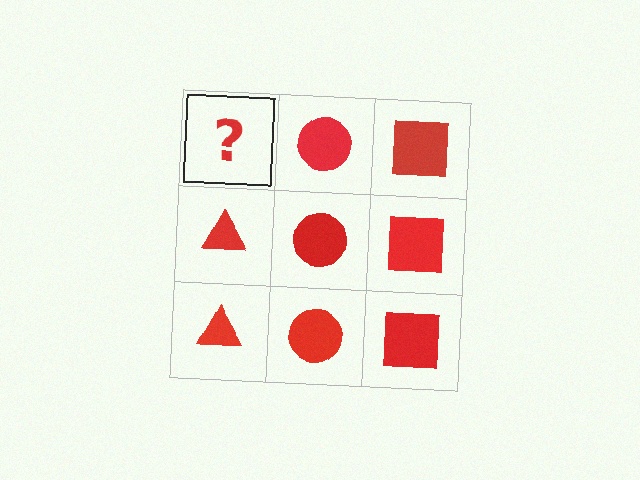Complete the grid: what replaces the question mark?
The question mark should be replaced with a red triangle.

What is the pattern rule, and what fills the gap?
The rule is that each column has a consistent shape. The gap should be filled with a red triangle.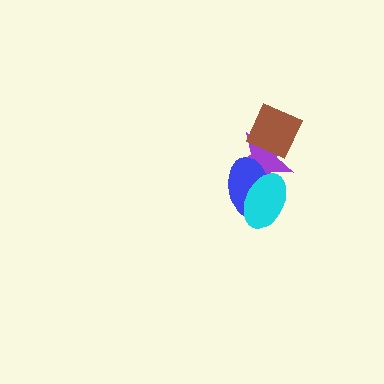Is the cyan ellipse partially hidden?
No, no other shape covers it.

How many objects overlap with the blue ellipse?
2 objects overlap with the blue ellipse.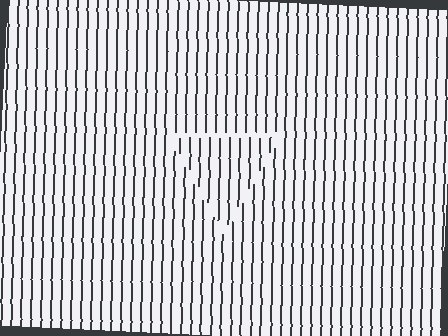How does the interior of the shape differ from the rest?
The interior of the shape contains the same grating, shifted by half a period — the contour is defined by the phase discontinuity where line-ends from the inner and outer gratings abut.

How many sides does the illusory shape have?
3 sides — the line-ends trace a triangle.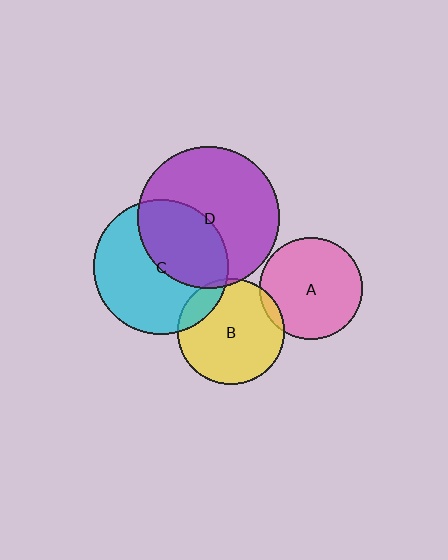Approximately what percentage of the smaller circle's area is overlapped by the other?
Approximately 5%.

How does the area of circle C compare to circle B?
Approximately 1.6 times.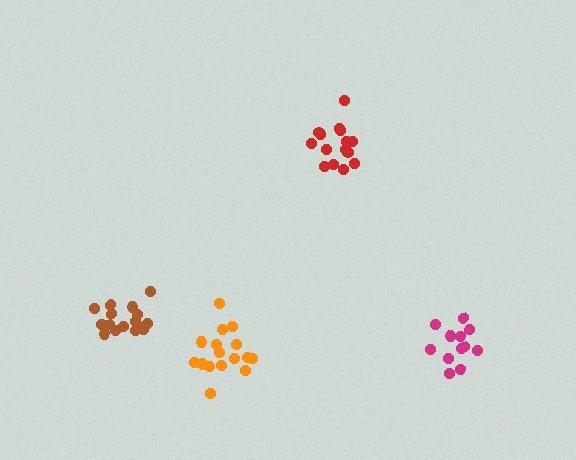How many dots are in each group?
Group 1: 12 dots, Group 2: 15 dots, Group 3: 16 dots, Group 4: 17 dots (60 total).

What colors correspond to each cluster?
The clusters are colored: magenta, red, orange, brown.